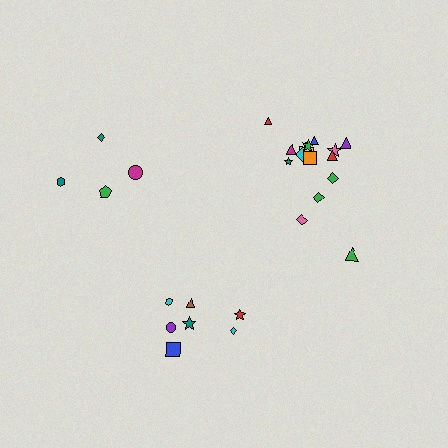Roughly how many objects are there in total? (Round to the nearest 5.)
Roughly 25 objects in total.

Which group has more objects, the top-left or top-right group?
The top-right group.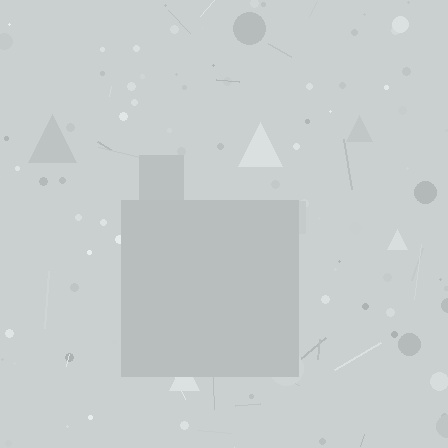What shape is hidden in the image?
A square is hidden in the image.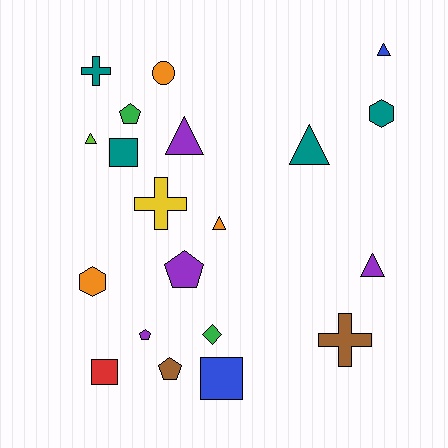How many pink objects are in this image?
There are no pink objects.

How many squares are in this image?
There are 3 squares.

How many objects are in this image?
There are 20 objects.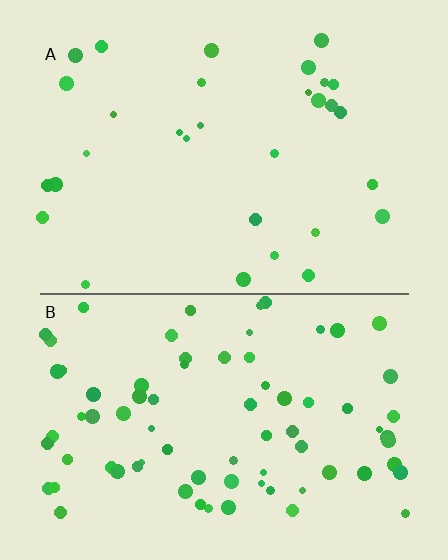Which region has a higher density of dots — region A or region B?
B (the bottom).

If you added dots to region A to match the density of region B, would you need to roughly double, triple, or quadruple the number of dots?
Approximately double.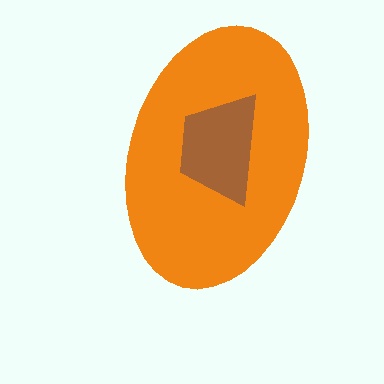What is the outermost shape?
The orange ellipse.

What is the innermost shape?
The brown trapezoid.